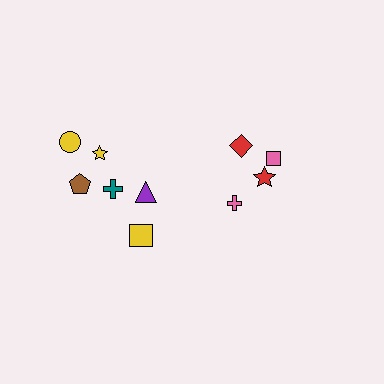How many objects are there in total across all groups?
There are 10 objects.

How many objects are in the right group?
There are 4 objects.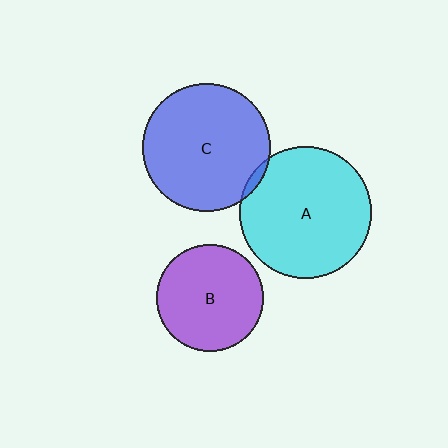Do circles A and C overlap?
Yes.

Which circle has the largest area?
Circle A (cyan).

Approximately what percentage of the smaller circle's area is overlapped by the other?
Approximately 5%.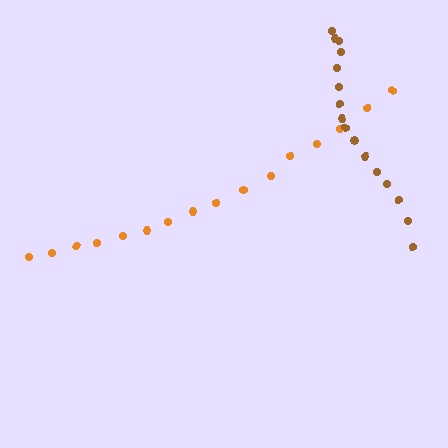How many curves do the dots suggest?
There are 2 distinct paths.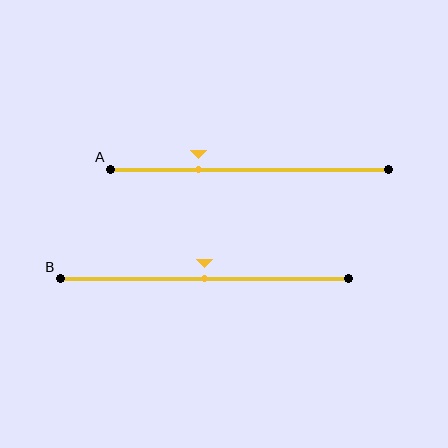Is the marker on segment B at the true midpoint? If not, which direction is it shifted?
Yes, the marker on segment B is at the true midpoint.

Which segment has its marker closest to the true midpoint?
Segment B has its marker closest to the true midpoint.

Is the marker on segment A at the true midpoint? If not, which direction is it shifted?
No, the marker on segment A is shifted to the left by about 18% of the segment length.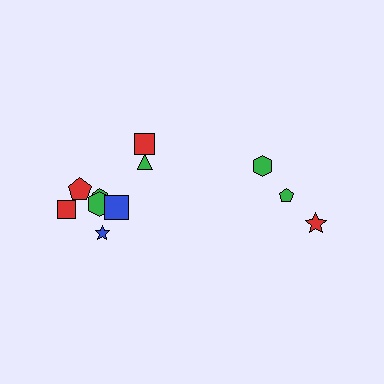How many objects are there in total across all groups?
There are 11 objects.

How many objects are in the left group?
There are 8 objects.